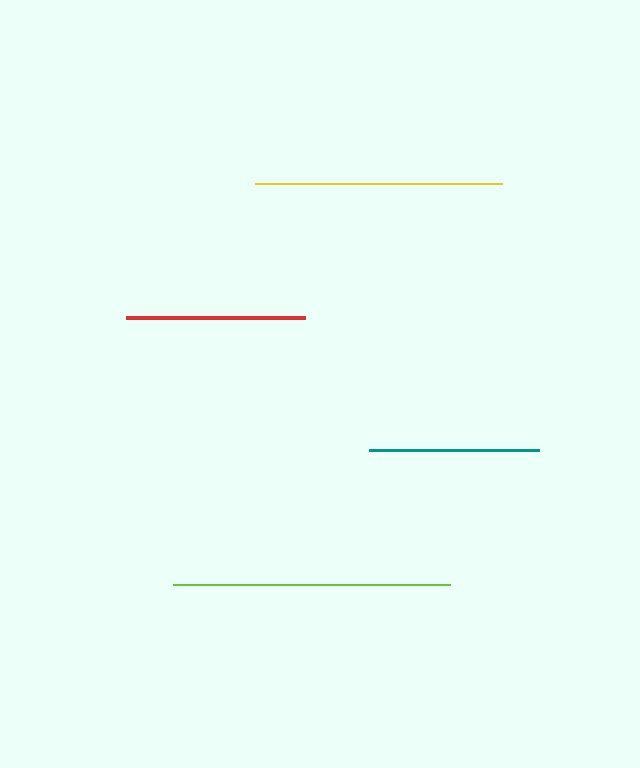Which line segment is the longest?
The lime line is the longest at approximately 277 pixels.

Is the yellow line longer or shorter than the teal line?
The yellow line is longer than the teal line.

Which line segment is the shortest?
The teal line is the shortest at approximately 170 pixels.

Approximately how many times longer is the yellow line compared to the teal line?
The yellow line is approximately 1.5 times the length of the teal line.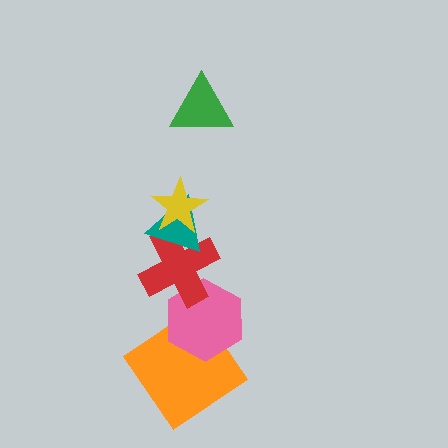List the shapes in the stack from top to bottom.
From top to bottom: the green triangle, the yellow star, the teal triangle, the red cross, the pink hexagon, the orange diamond.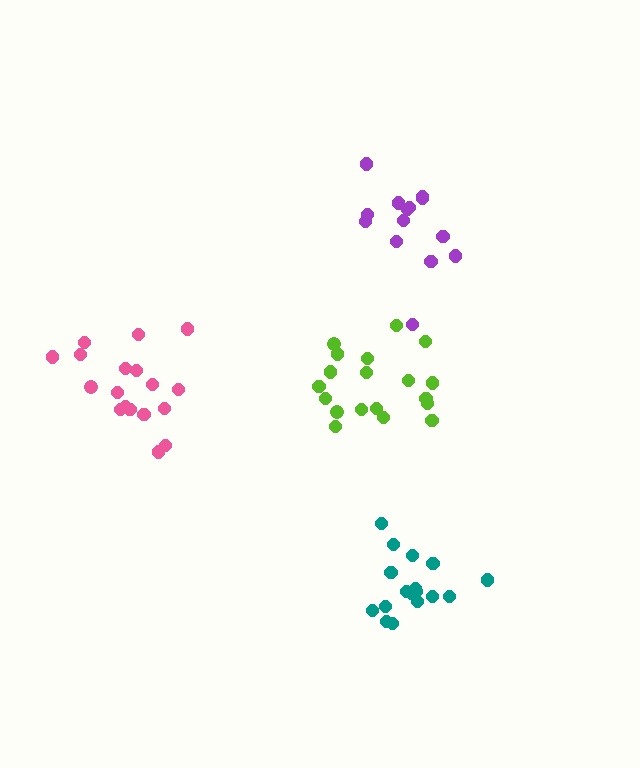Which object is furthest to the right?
The purple cluster is rightmost.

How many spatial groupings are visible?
There are 4 spatial groupings.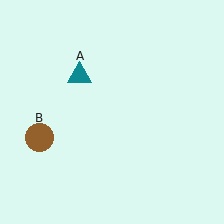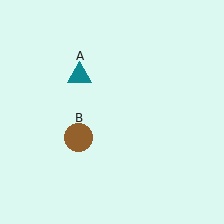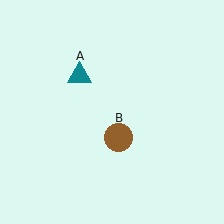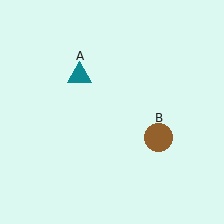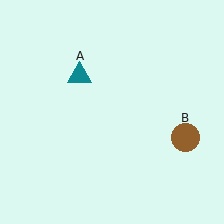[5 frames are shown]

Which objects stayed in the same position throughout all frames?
Teal triangle (object A) remained stationary.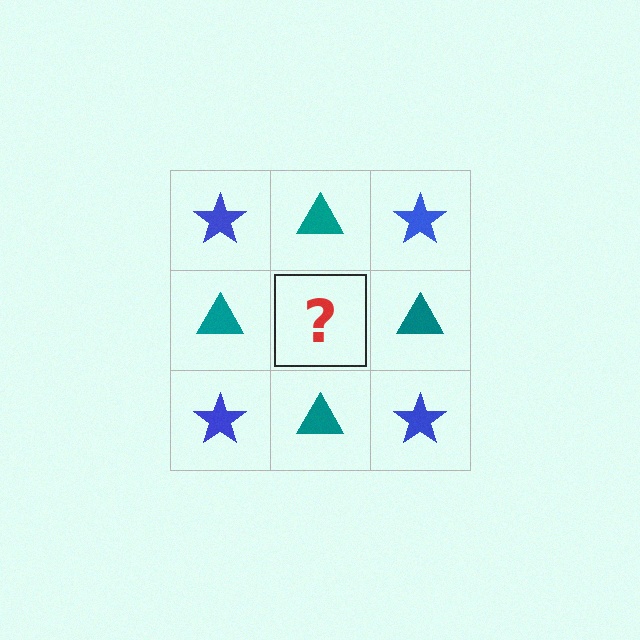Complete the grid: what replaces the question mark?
The question mark should be replaced with a blue star.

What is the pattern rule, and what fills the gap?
The rule is that it alternates blue star and teal triangle in a checkerboard pattern. The gap should be filled with a blue star.